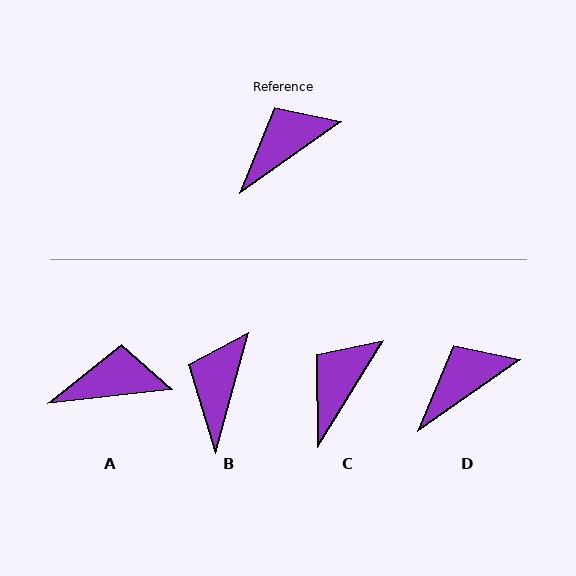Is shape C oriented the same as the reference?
No, it is off by about 23 degrees.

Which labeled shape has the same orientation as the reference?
D.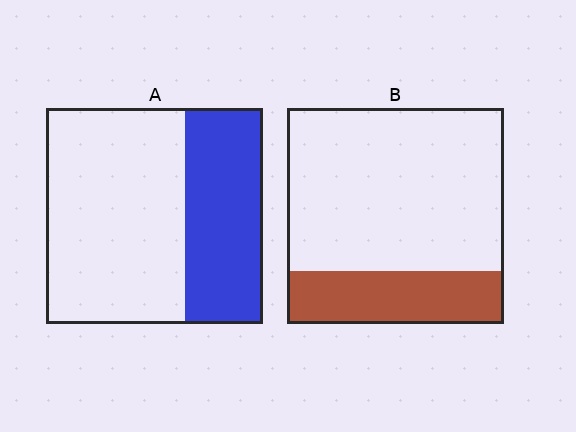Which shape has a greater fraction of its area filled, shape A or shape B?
Shape A.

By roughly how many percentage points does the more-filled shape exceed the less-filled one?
By roughly 10 percentage points (A over B).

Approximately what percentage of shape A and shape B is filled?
A is approximately 35% and B is approximately 25%.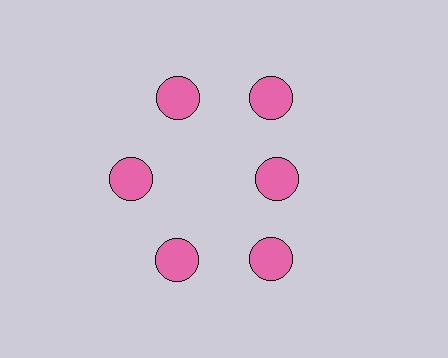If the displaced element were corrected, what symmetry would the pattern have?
It would have 6-fold rotational symmetry — the pattern would map onto itself every 60 degrees.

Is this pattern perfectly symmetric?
No. The 6 pink circles are arranged in a ring, but one element near the 3 o'clock position is pulled inward toward the center, breaking the 6-fold rotational symmetry.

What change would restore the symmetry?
The symmetry would be restored by moving it outward, back onto the ring so that all 6 circles sit at equal angles and equal distance from the center.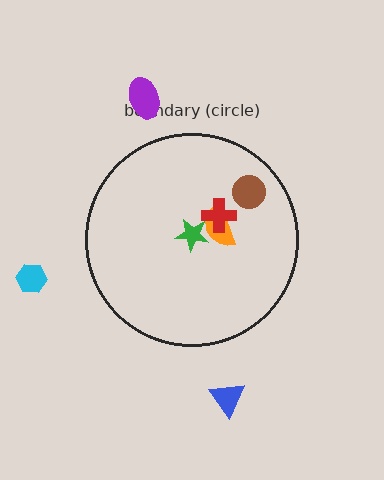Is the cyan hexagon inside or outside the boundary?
Outside.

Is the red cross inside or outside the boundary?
Inside.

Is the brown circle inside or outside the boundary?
Inside.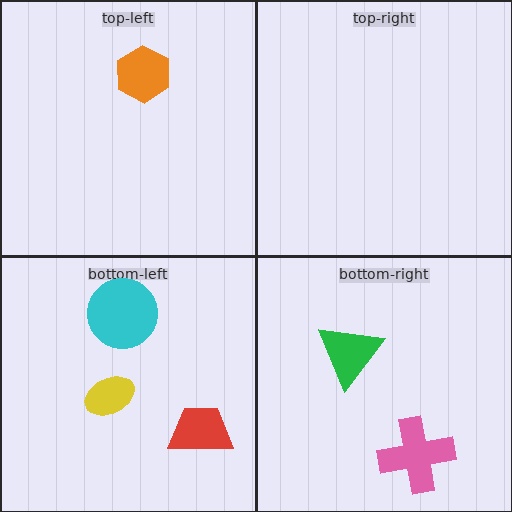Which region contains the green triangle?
The bottom-right region.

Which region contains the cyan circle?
The bottom-left region.